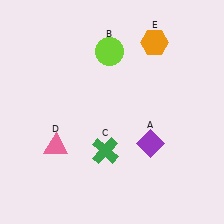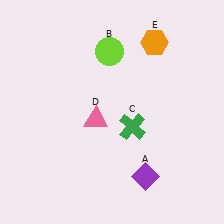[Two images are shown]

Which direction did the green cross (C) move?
The green cross (C) moved right.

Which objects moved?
The objects that moved are: the purple diamond (A), the green cross (C), the pink triangle (D).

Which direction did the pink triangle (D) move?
The pink triangle (D) moved right.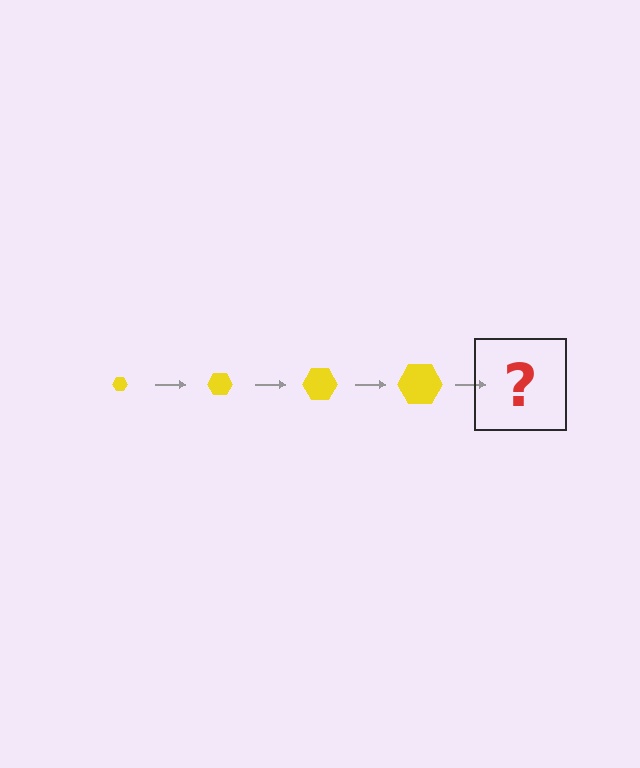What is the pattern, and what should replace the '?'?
The pattern is that the hexagon gets progressively larger each step. The '?' should be a yellow hexagon, larger than the previous one.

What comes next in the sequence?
The next element should be a yellow hexagon, larger than the previous one.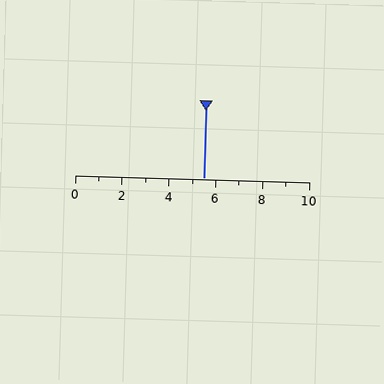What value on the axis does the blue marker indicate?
The marker indicates approximately 5.5.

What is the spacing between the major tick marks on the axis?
The major ticks are spaced 2 apart.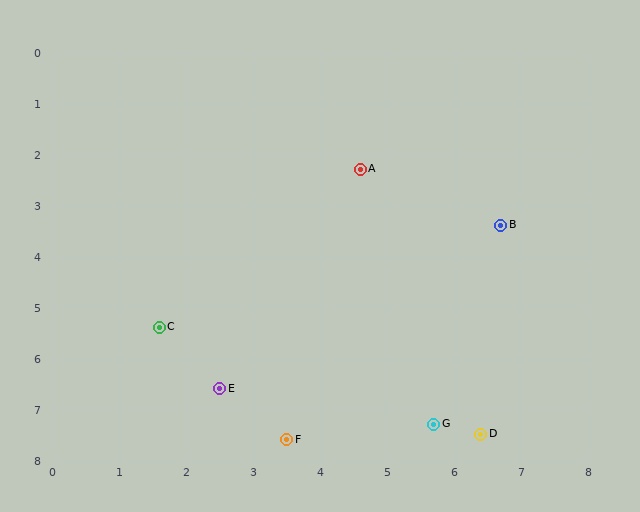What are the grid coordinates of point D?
Point D is at approximately (6.4, 7.5).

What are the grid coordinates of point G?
Point G is at approximately (5.7, 7.3).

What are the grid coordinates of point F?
Point F is at approximately (3.5, 7.6).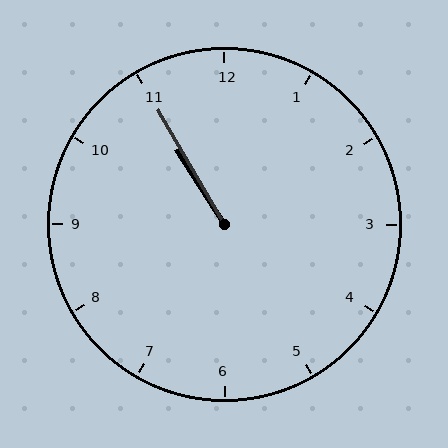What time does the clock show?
10:55.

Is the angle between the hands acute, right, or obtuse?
It is acute.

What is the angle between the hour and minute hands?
Approximately 2 degrees.